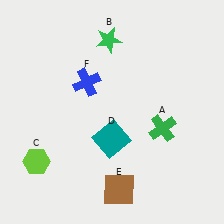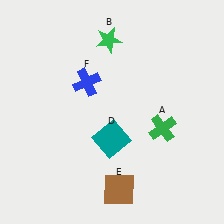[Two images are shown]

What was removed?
The lime hexagon (C) was removed in Image 2.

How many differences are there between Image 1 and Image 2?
There is 1 difference between the two images.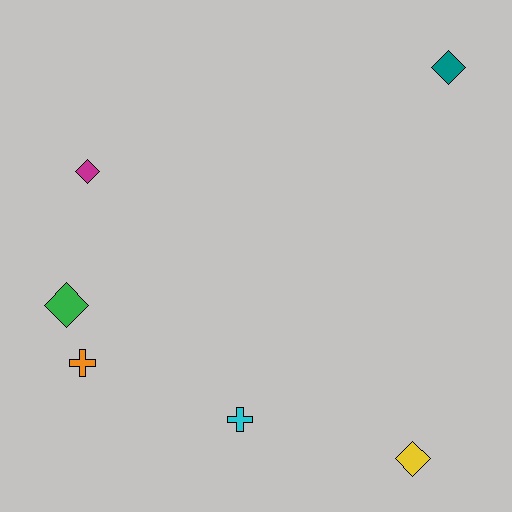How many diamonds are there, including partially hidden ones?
There are 4 diamonds.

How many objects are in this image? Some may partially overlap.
There are 6 objects.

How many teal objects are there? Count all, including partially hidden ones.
There is 1 teal object.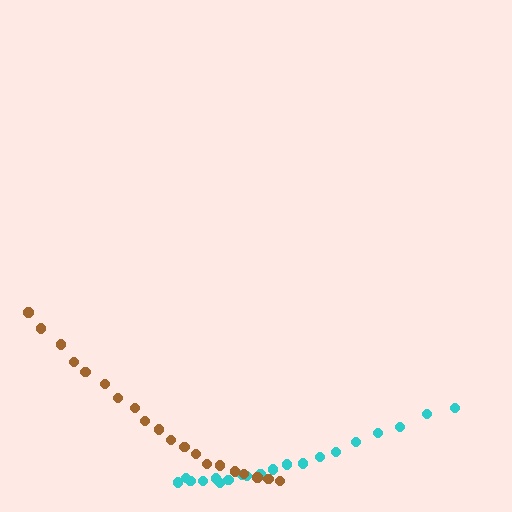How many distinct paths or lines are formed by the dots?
There are 2 distinct paths.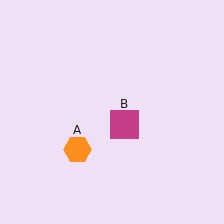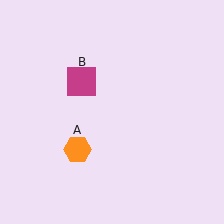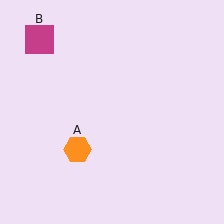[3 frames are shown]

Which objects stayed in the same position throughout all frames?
Orange hexagon (object A) remained stationary.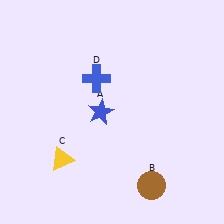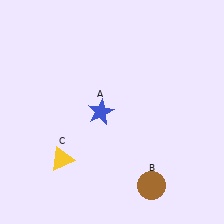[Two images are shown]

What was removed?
The blue cross (D) was removed in Image 2.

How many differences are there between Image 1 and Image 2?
There is 1 difference between the two images.